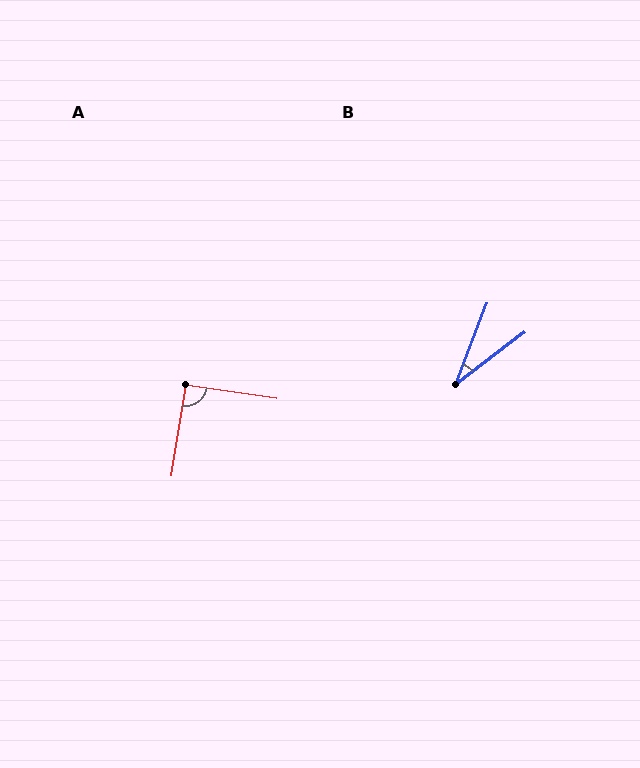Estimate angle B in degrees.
Approximately 32 degrees.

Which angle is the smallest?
B, at approximately 32 degrees.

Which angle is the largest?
A, at approximately 90 degrees.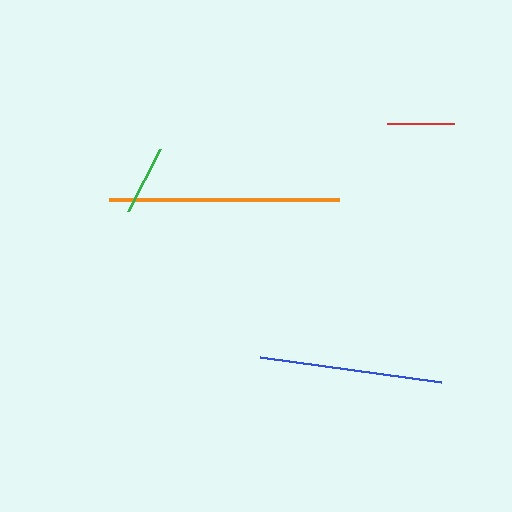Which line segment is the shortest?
The red line is the shortest at approximately 67 pixels.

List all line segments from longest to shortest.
From longest to shortest: orange, blue, green, red.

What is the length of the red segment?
The red segment is approximately 67 pixels long.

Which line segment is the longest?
The orange line is the longest at approximately 230 pixels.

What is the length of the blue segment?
The blue segment is approximately 182 pixels long.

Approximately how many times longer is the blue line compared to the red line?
The blue line is approximately 2.7 times the length of the red line.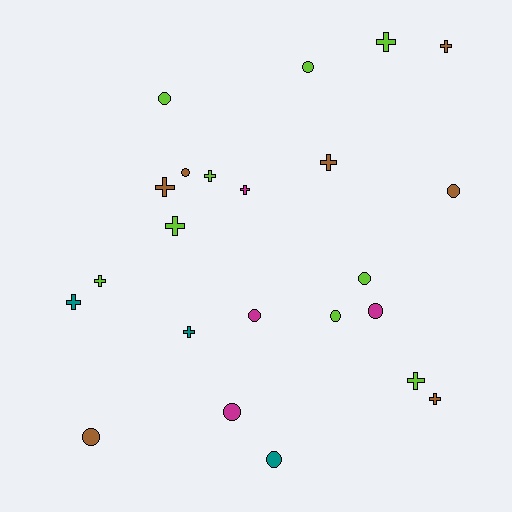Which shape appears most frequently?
Cross, with 12 objects.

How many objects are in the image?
There are 23 objects.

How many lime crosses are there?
There are 5 lime crosses.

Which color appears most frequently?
Lime, with 9 objects.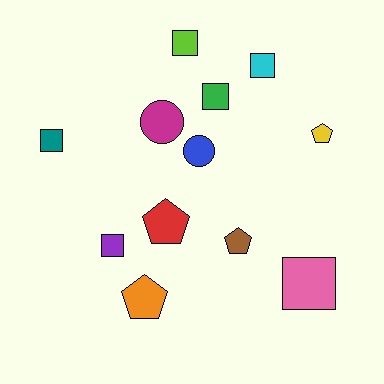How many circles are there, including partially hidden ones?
There are 2 circles.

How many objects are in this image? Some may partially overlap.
There are 12 objects.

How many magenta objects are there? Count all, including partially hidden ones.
There is 1 magenta object.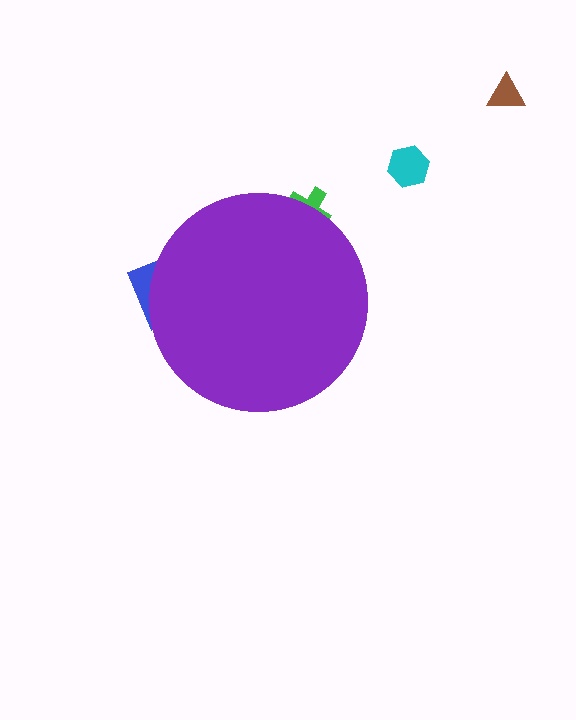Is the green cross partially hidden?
Yes, the green cross is partially hidden behind the purple circle.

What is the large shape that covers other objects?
A purple circle.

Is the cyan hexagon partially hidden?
No, the cyan hexagon is fully visible.